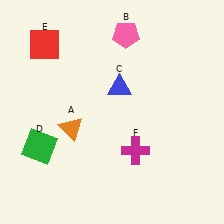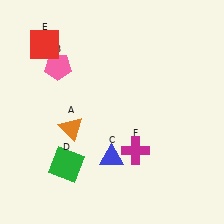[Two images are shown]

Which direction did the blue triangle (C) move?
The blue triangle (C) moved down.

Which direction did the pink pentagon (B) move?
The pink pentagon (B) moved left.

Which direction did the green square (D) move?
The green square (D) moved right.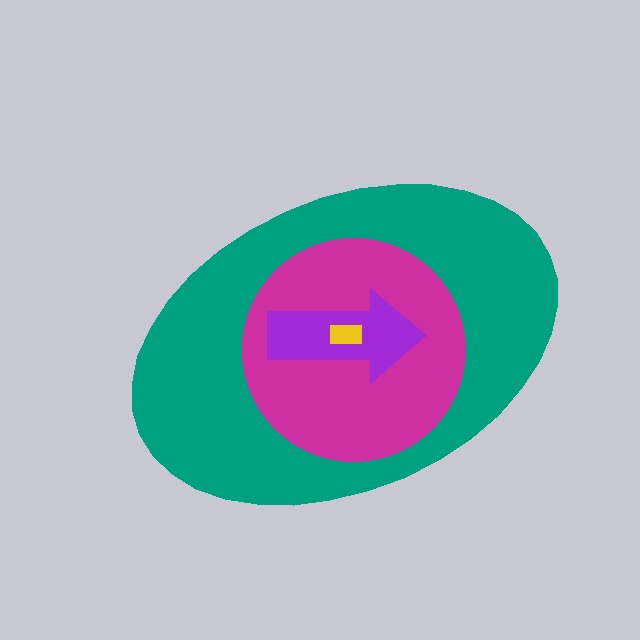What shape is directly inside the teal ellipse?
The magenta circle.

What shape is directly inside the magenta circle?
The purple arrow.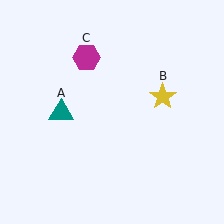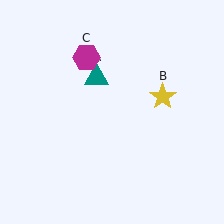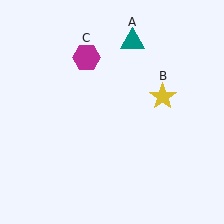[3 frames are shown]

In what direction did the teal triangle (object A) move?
The teal triangle (object A) moved up and to the right.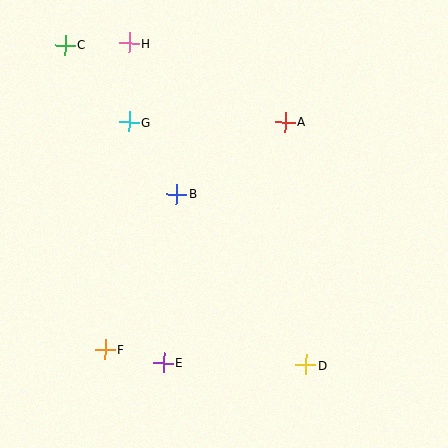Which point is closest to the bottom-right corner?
Point D is closest to the bottom-right corner.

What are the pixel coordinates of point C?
Point C is at (65, 45).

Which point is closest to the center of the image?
Point B at (177, 194) is closest to the center.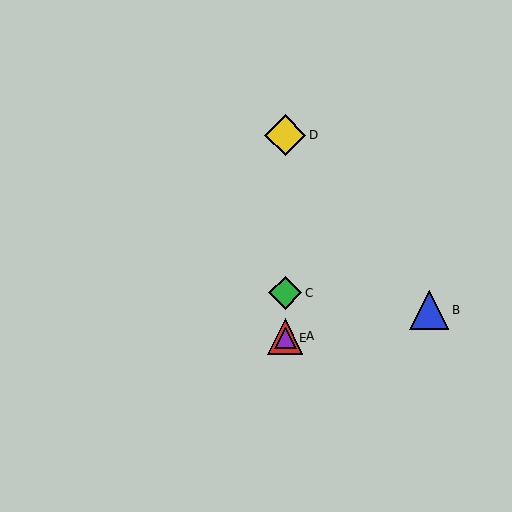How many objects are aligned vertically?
4 objects (A, C, D, E) are aligned vertically.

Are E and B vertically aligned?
No, E is at x≈285 and B is at x≈429.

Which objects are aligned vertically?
Objects A, C, D, E are aligned vertically.